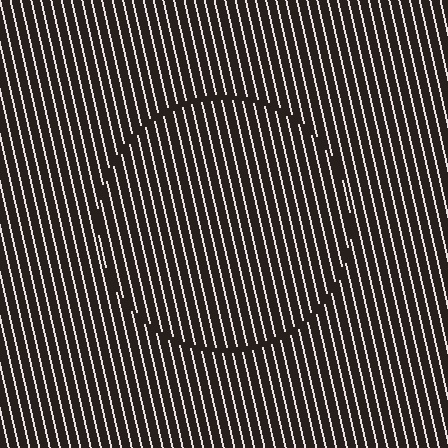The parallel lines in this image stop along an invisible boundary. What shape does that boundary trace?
An illusory circle. The interior of the shape contains the same grating, shifted by half a period — the contour is defined by the phase discontinuity where line-ends from the inner and outer gratings abut.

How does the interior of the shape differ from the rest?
The interior of the shape contains the same grating, shifted by half a period — the contour is defined by the phase discontinuity where line-ends from the inner and outer gratings abut.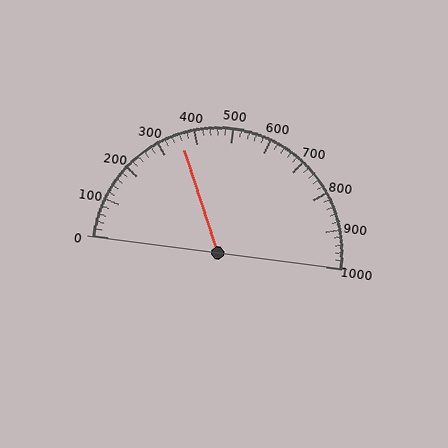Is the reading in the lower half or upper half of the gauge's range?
The reading is in the lower half of the range (0 to 1000).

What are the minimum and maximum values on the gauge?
The gauge ranges from 0 to 1000.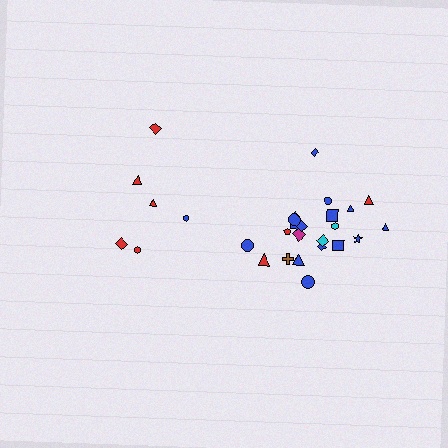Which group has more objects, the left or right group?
The right group.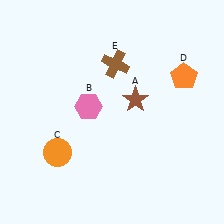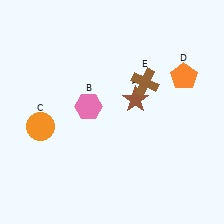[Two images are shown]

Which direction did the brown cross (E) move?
The brown cross (E) moved right.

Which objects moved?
The objects that moved are: the orange circle (C), the brown cross (E).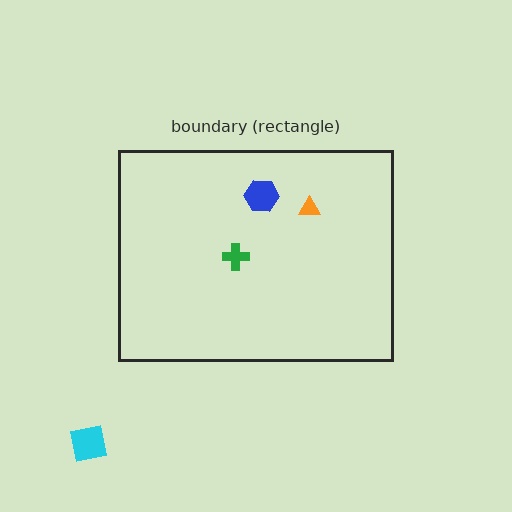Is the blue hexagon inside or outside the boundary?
Inside.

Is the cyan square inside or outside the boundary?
Outside.